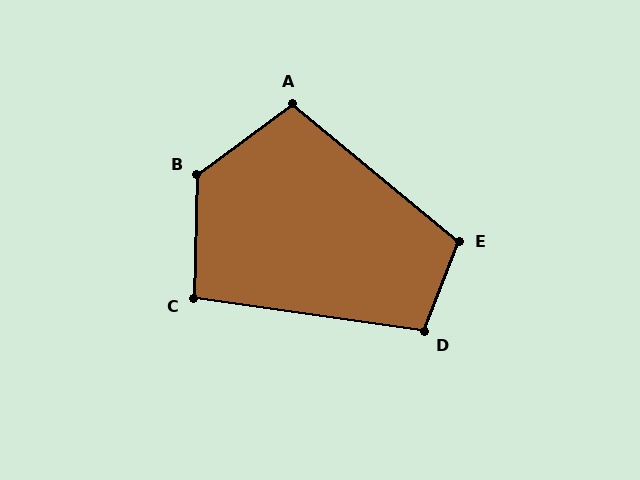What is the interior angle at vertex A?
Approximately 104 degrees (obtuse).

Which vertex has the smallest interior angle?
C, at approximately 97 degrees.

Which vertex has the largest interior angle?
B, at approximately 128 degrees.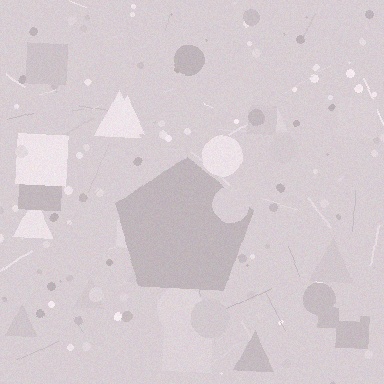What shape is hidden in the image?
A pentagon is hidden in the image.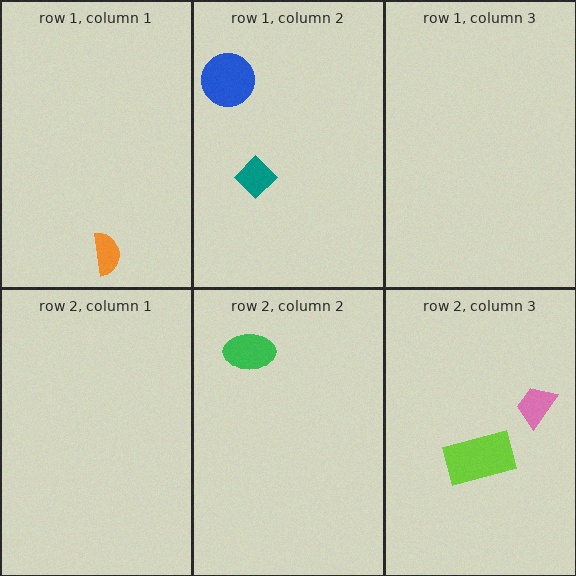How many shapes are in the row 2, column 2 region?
1.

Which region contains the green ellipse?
The row 2, column 2 region.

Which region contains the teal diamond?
The row 1, column 2 region.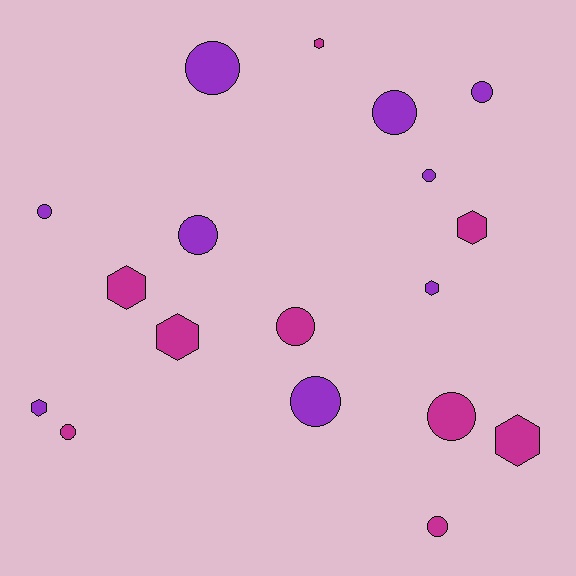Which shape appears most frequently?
Circle, with 11 objects.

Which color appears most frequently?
Magenta, with 9 objects.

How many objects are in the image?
There are 18 objects.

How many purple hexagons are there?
There are 2 purple hexagons.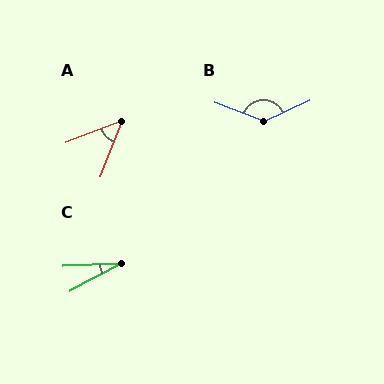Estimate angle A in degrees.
Approximately 47 degrees.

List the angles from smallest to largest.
C (26°), A (47°), B (134°).